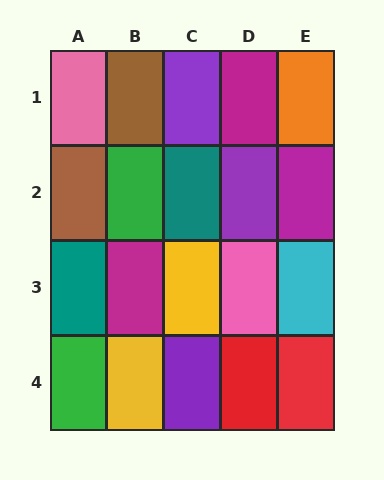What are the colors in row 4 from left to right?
Green, yellow, purple, red, red.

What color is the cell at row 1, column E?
Orange.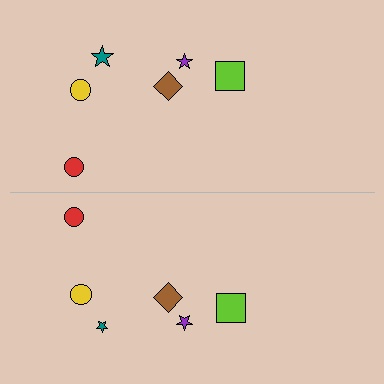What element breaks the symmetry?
The teal star on the bottom side has a different size than its mirror counterpart.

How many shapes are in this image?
There are 12 shapes in this image.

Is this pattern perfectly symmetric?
No, the pattern is not perfectly symmetric. The teal star on the bottom side has a different size than its mirror counterpart.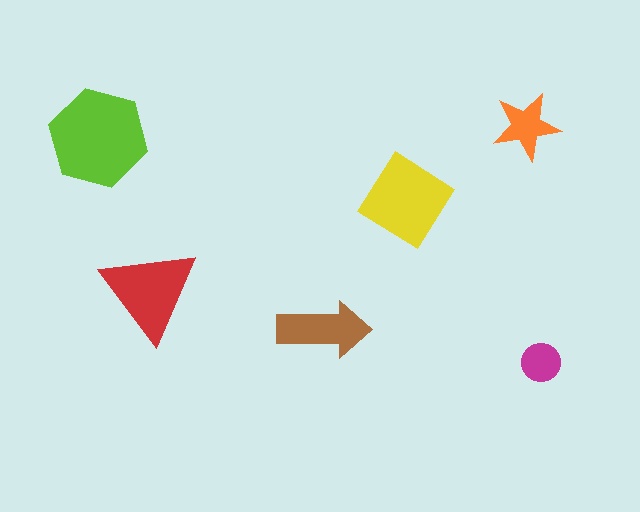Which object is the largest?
The lime hexagon.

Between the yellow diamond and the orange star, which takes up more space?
The yellow diamond.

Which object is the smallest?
The magenta circle.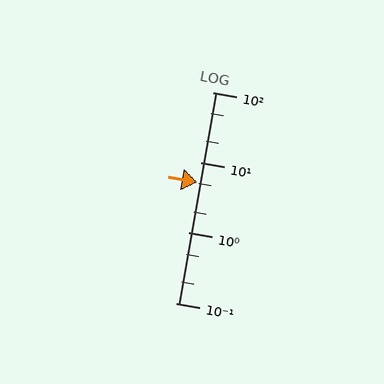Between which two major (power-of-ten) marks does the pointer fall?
The pointer is between 1 and 10.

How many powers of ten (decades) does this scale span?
The scale spans 3 decades, from 0.1 to 100.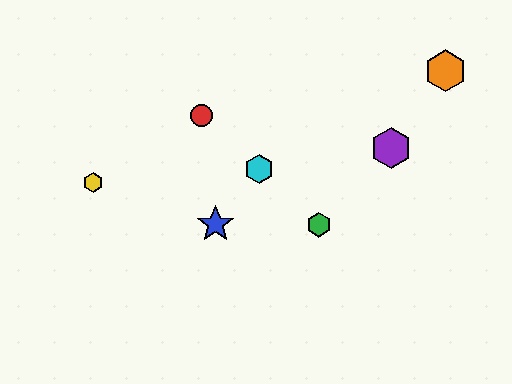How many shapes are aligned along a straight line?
3 shapes (the red circle, the green hexagon, the cyan hexagon) are aligned along a straight line.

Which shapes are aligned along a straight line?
The red circle, the green hexagon, the cyan hexagon are aligned along a straight line.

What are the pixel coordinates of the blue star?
The blue star is at (216, 224).